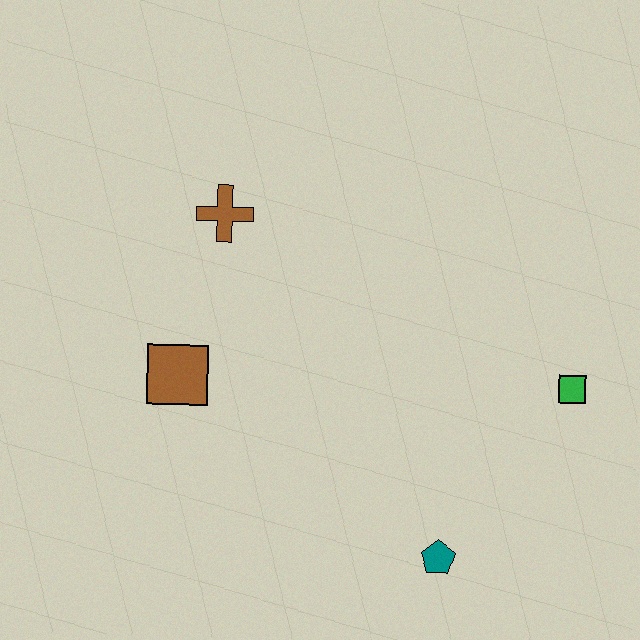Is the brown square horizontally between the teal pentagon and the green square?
No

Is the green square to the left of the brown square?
No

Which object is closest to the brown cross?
The brown square is closest to the brown cross.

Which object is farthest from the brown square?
The green square is farthest from the brown square.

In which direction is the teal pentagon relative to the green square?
The teal pentagon is below the green square.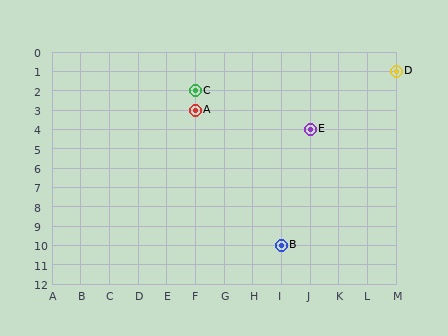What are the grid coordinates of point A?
Point A is at grid coordinates (F, 3).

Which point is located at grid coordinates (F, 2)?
Point C is at (F, 2).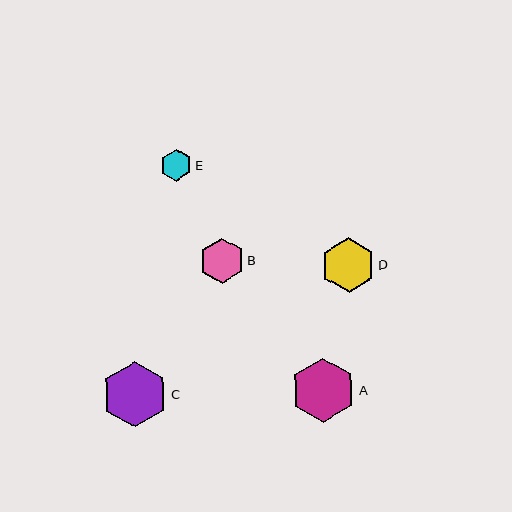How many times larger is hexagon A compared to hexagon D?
Hexagon A is approximately 1.2 times the size of hexagon D.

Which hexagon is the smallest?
Hexagon E is the smallest with a size of approximately 32 pixels.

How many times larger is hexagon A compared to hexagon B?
Hexagon A is approximately 1.4 times the size of hexagon B.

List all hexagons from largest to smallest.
From largest to smallest: C, A, D, B, E.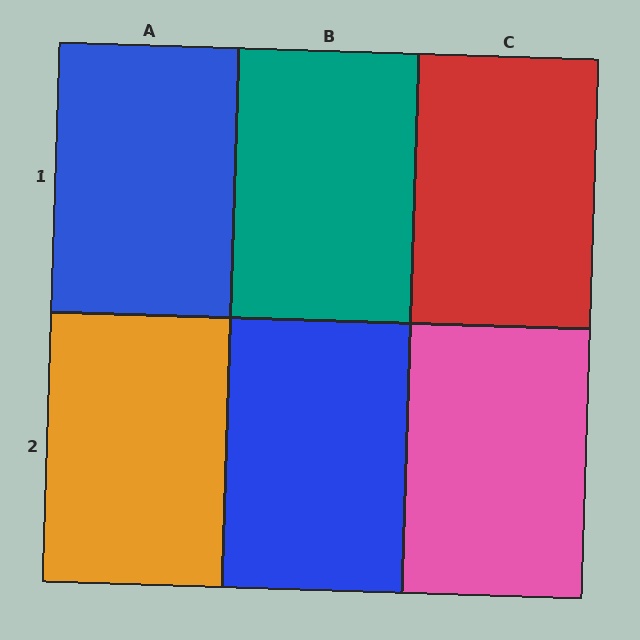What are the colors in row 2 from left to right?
Orange, blue, pink.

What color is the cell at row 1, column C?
Red.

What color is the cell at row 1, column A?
Blue.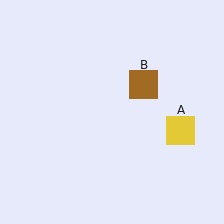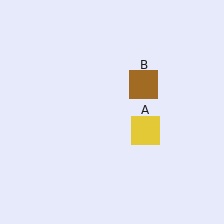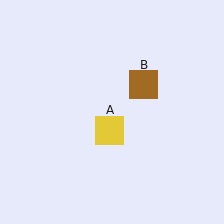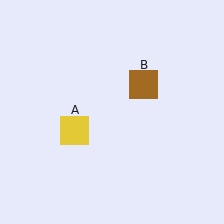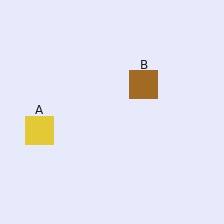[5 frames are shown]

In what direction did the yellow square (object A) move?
The yellow square (object A) moved left.